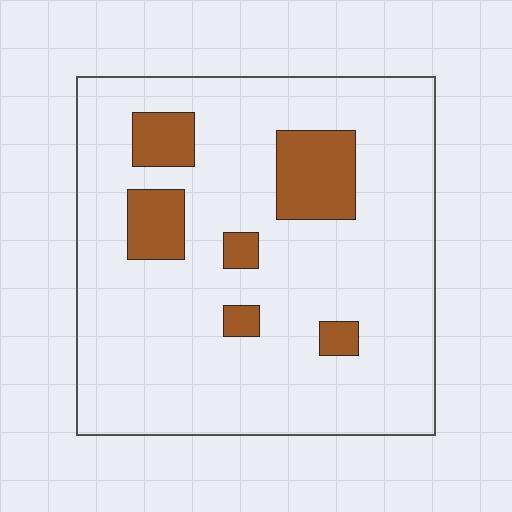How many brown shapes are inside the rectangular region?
6.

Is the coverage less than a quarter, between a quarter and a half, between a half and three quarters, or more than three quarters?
Less than a quarter.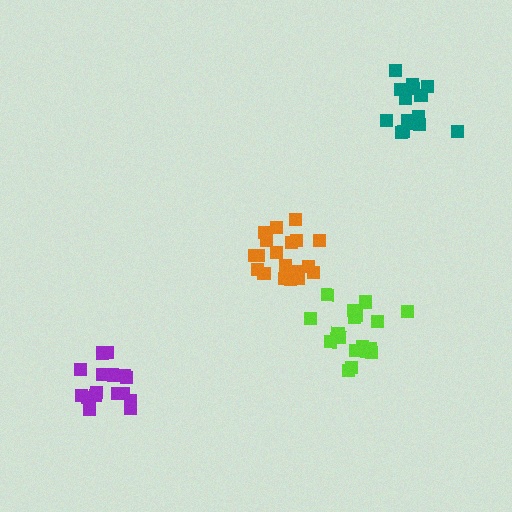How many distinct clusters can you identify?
There are 4 distinct clusters.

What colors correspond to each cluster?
The clusters are colored: purple, lime, teal, orange.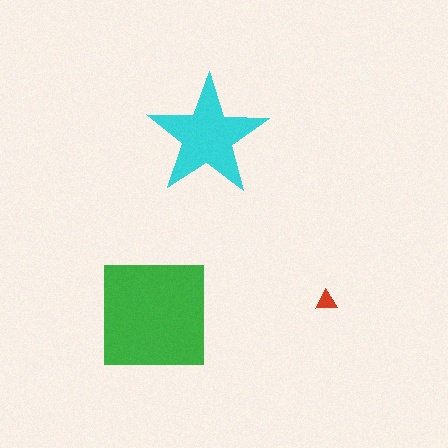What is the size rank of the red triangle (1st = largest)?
3rd.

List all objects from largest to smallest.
The green square, the cyan star, the red triangle.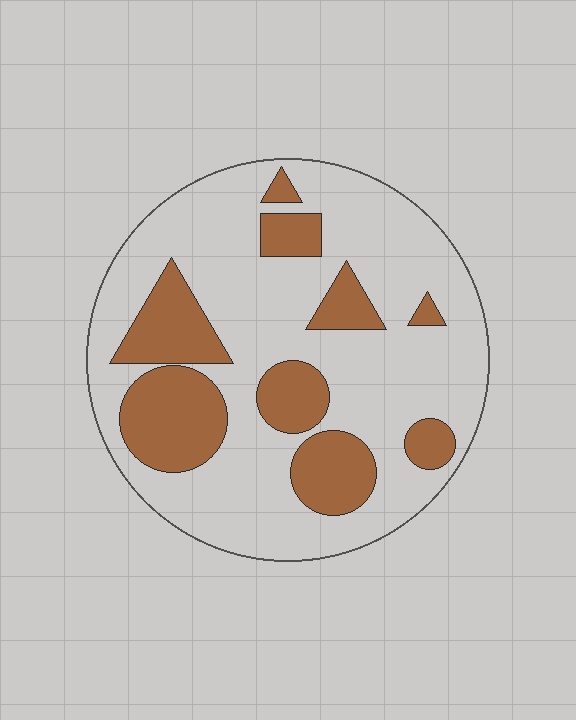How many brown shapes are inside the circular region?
9.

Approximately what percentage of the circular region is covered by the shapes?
Approximately 30%.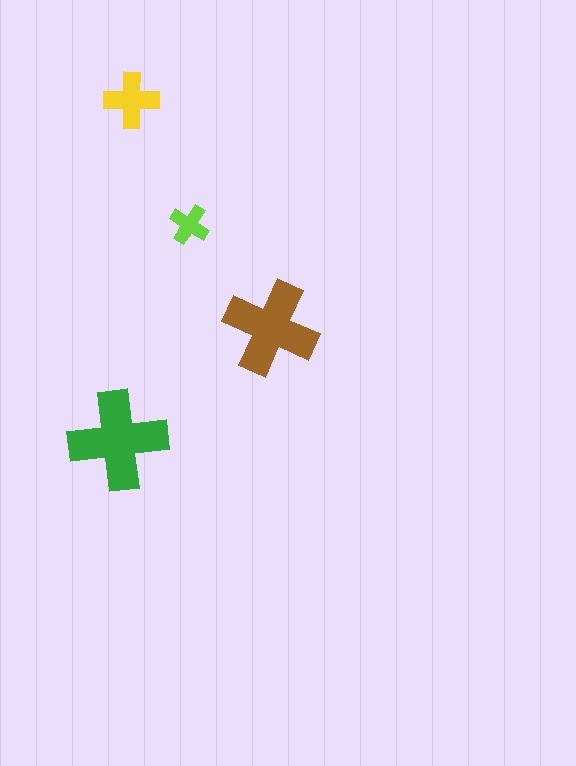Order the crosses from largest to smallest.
the green one, the brown one, the yellow one, the lime one.